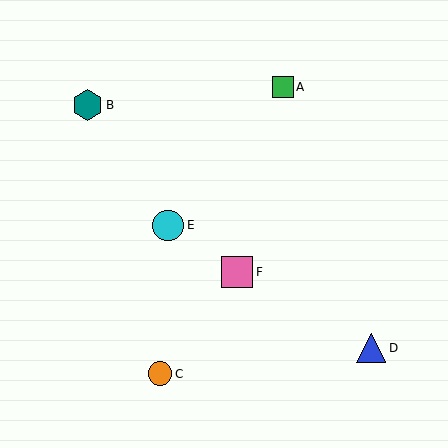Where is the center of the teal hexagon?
The center of the teal hexagon is at (87, 105).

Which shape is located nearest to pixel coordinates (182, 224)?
The cyan circle (labeled E) at (168, 225) is nearest to that location.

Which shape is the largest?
The pink square (labeled F) is the largest.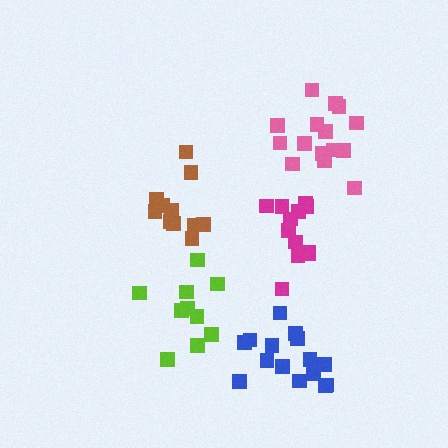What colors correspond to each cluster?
The clusters are colored: magenta, pink, brown, blue, lime.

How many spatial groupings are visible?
There are 5 spatial groupings.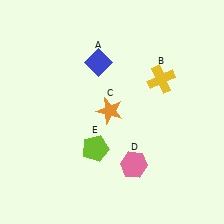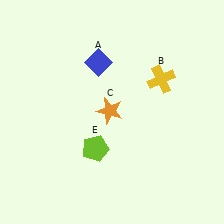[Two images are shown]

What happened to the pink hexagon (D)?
The pink hexagon (D) was removed in Image 2. It was in the bottom-right area of Image 1.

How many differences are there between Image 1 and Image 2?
There is 1 difference between the two images.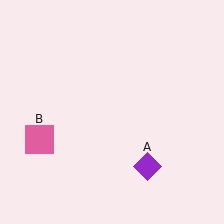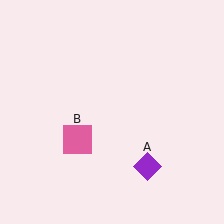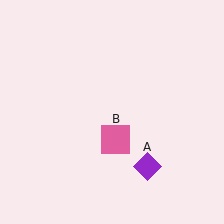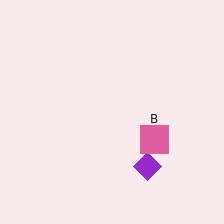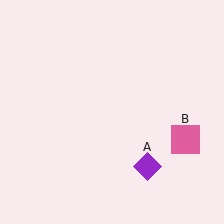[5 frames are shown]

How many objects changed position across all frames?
1 object changed position: pink square (object B).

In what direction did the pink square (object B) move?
The pink square (object B) moved right.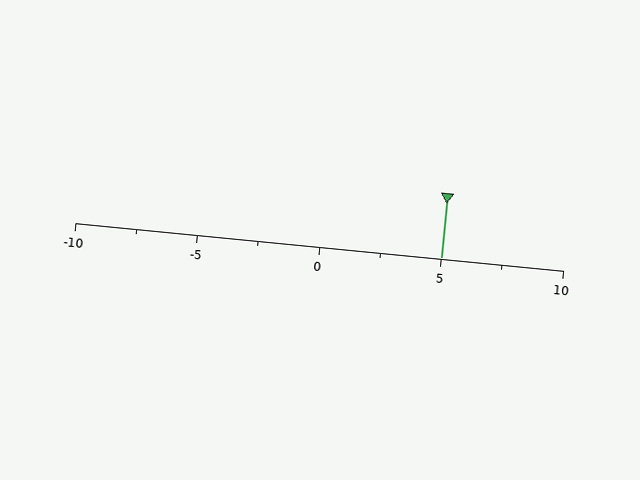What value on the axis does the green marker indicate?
The marker indicates approximately 5.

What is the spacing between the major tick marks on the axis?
The major ticks are spaced 5 apart.